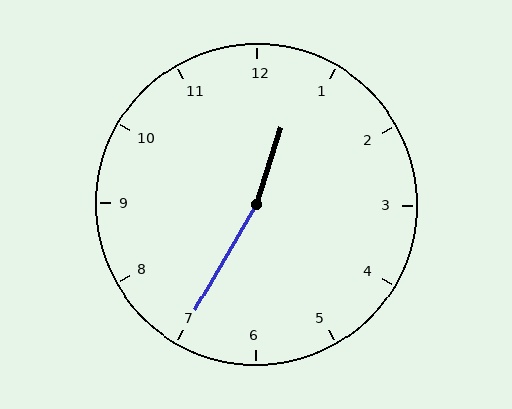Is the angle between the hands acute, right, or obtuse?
It is obtuse.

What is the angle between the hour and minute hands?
Approximately 168 degrees.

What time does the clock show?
12:35.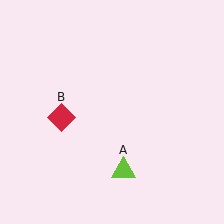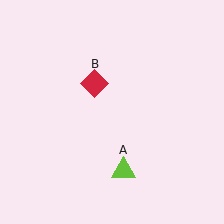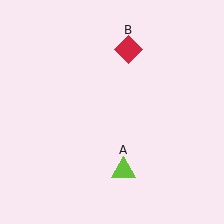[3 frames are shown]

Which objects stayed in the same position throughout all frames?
Lime triangle (object A) remained stationary.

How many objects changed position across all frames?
1 object changed position: red diamond (object B).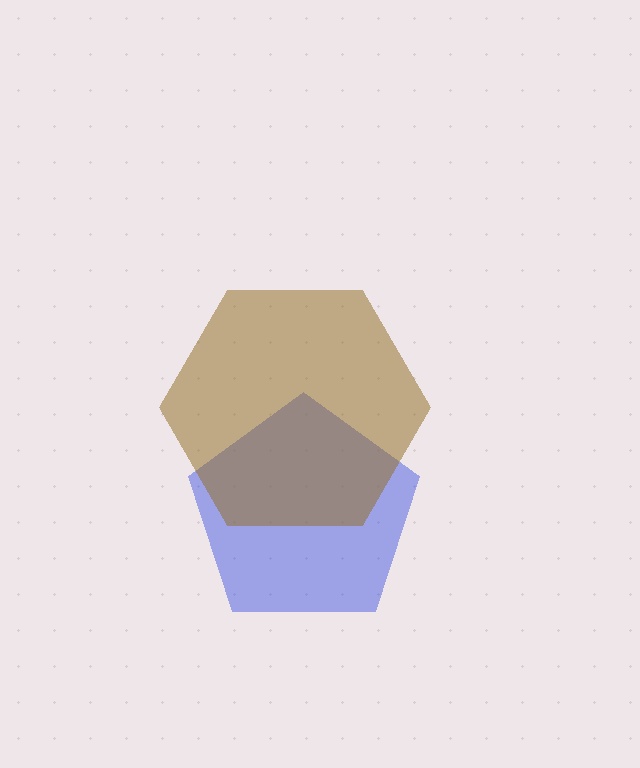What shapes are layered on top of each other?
The layered shapes are: a blue pentagon, a brown hexagon.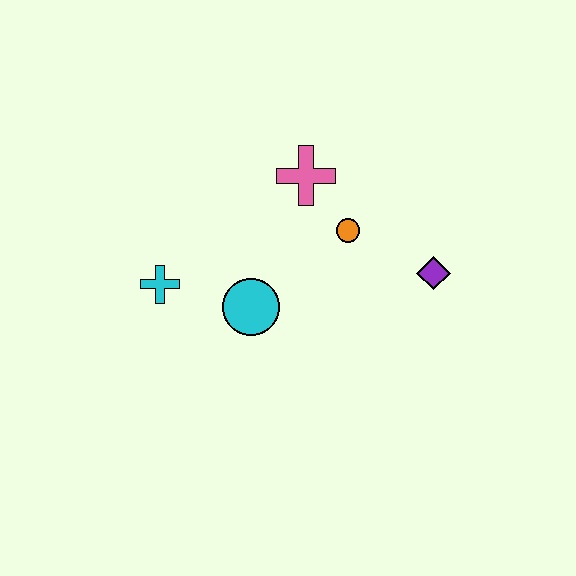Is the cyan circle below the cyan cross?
Yes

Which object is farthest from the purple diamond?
The cyan cross is farthest from the purple diamond.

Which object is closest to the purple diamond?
The orange circle is closest to the purple diamond.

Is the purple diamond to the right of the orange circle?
Yes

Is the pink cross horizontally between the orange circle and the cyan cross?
Yes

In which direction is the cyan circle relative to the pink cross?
The cyan circle is below the pink cross.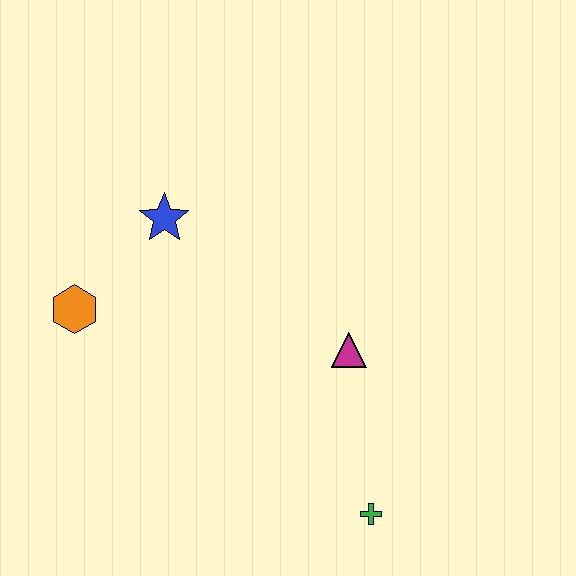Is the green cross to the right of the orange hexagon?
Yes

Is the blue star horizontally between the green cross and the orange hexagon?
Yes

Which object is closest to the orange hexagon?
The blue star is closest to the orange hexagon.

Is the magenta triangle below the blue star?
Yes